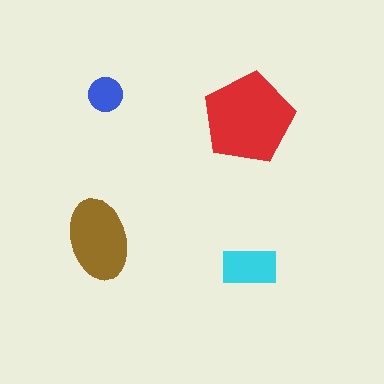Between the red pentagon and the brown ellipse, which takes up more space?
The red pentagon.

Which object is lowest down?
The cyan rectangle is bottommost.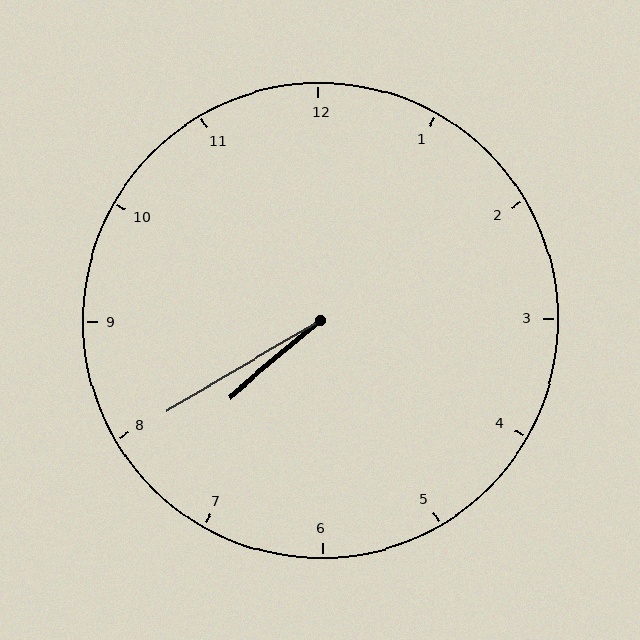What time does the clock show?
7:40.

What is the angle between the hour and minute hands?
Approximately 10 degrees.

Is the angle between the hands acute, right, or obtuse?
It is acute.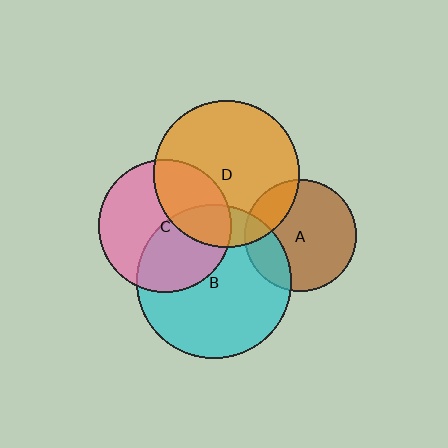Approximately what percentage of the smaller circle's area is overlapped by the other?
Approximately 20%.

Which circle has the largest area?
Circle B (cyan).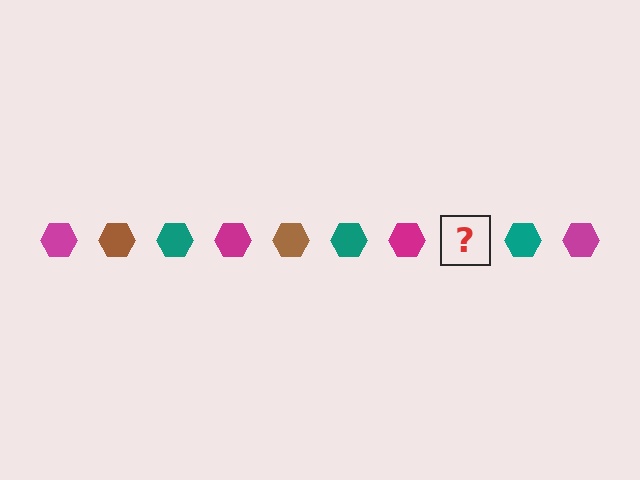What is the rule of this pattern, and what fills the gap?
The rule is that the pattern cycles through magenta, brown, teal hexagons. The gap should be filled with a brown hexagon.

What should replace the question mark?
The question mark should be replaced with a brown hexagon.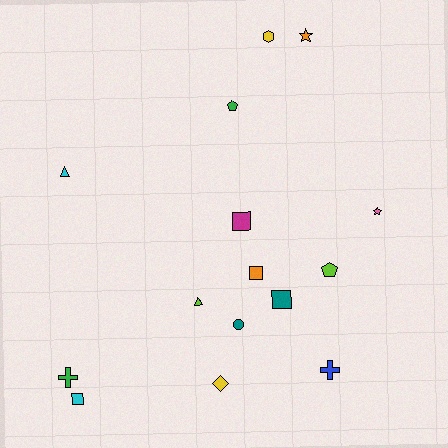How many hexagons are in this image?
There is 1 hexagon.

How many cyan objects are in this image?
There are 2 cyan objects.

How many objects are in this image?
There are 15 objects.